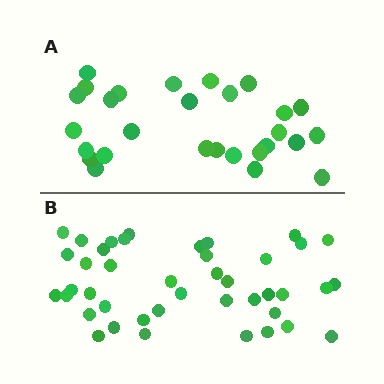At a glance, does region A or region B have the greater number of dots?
Region B (the bottom region) has more dots.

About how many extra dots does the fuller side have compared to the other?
Region B has approximately 15 more dots than region A.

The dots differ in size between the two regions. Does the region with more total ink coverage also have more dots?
No. Region A has more total ink coverage because its dots are larger, but region B actually contains more individual dots. Total area can be misleading — the number of items is what matters here.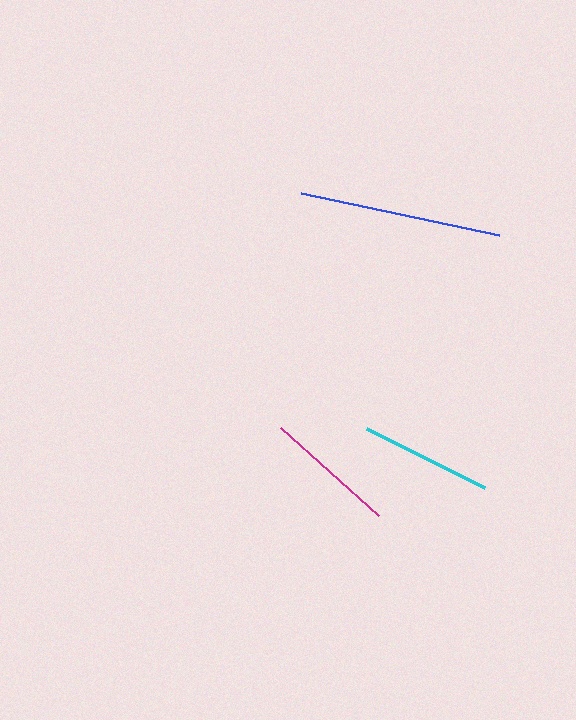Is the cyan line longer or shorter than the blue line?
The blue line is longer than the cyan line.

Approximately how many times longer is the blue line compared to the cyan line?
The blue line is approximately 1.5 times the length of the cyan line.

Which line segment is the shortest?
The cyan line is the shortest at approximately 132 pixels.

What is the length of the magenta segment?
The magenta segment is approximately 132 pixels long.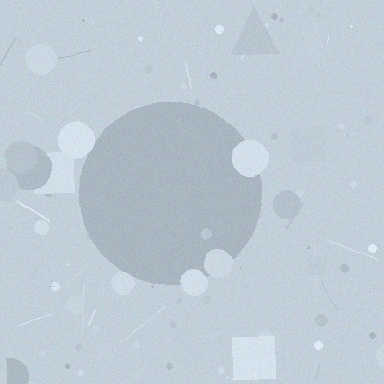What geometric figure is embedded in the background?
A circle is embedded in the background.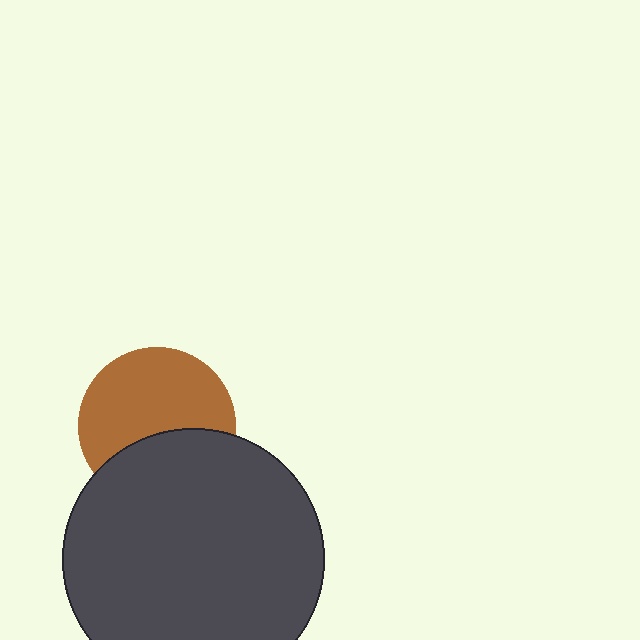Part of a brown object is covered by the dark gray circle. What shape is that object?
It is a circle.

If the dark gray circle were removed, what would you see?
You would see the complete brown circle.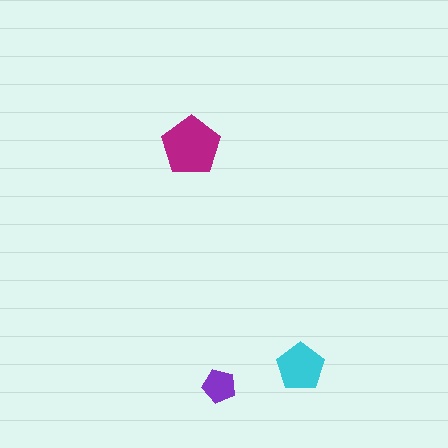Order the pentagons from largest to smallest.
the magenta one, the cyan one, the purple one.